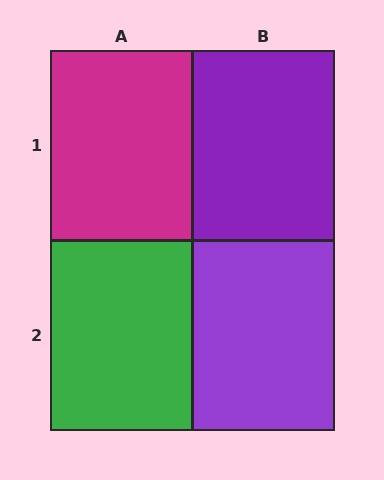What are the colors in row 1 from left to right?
Magenta, purple.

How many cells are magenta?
1 cell is magenta.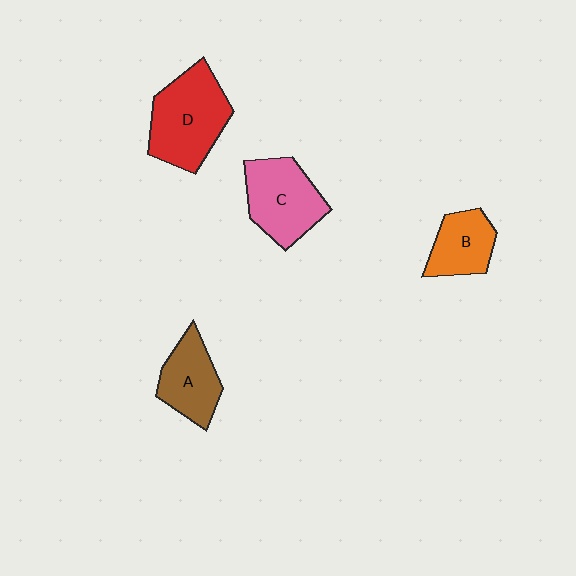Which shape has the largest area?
Shape D (red).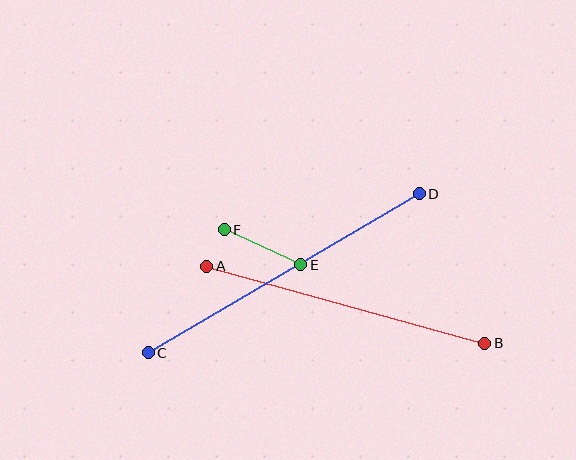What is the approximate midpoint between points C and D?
The midpoint is at approximately (284, 273) pixels.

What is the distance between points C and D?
The distance is approximately 314 pixels.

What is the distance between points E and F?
The distance is approximately 84 pixels.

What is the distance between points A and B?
The distance is approximately 288 pixels.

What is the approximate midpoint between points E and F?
The midpoint is at approximately (262, 247) pixels.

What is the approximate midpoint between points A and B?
The midpoint is at approximately (346, 305) pixels.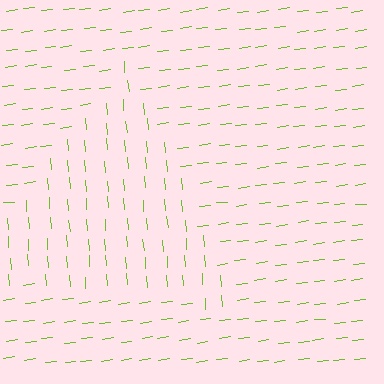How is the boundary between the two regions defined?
The boundary is defined purely by a change in line orientation (approximately 87 degrees difference). All lines are the same color and thickness.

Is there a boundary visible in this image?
Yes, there is a texture boundary formed by a change in line orientation.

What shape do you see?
I see a triangle.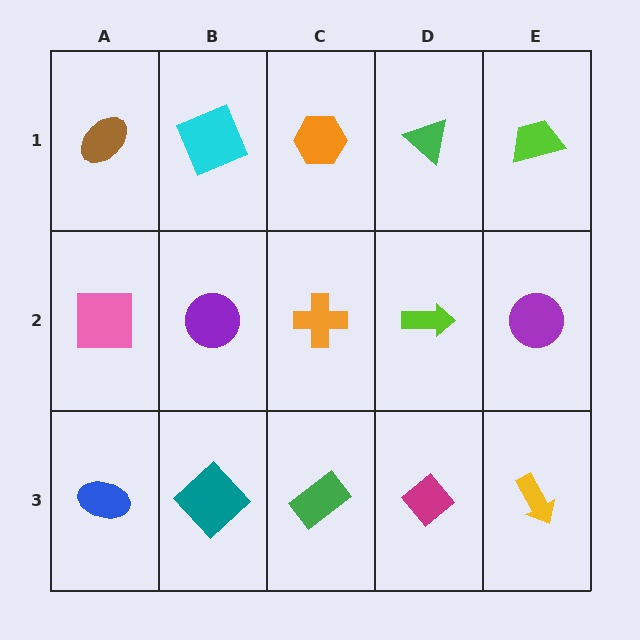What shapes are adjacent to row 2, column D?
A green triangle (row 1, column D), a magenta diamond (row 3, column D), an orange cross (row 2, column C), a purple circle (row 2, column E).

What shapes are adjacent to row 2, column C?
An orange hexagon (row 1, column C), a green rectangle (row 3, column C), a purple circle (row 2, column B), a lime arrow (row 2, column D).